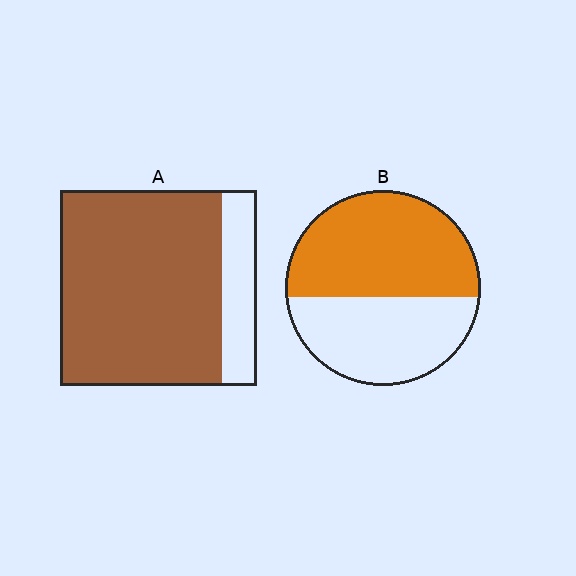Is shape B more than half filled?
Yes.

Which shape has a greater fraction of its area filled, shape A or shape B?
Shape A.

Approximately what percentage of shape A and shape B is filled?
A is approximately 80% and B is approximately 55%.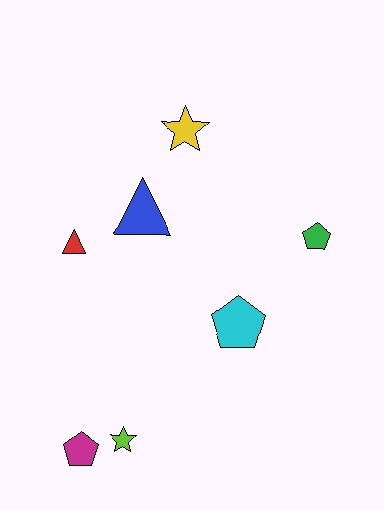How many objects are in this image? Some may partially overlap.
There are 7 objects.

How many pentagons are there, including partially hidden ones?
There are 3 pentagons.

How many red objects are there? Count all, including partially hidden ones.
There is 1 red object.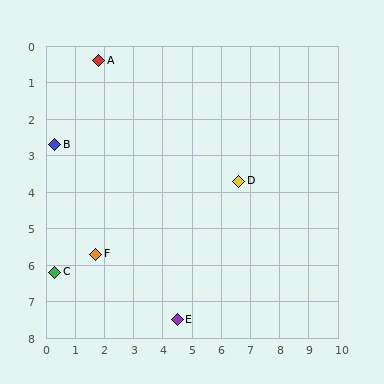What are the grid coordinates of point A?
Point A is at approximately (1.8, 0.4).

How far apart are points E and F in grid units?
Points E and F are about 3.3 grid units apart.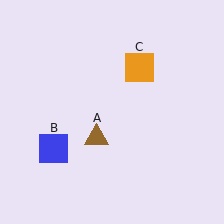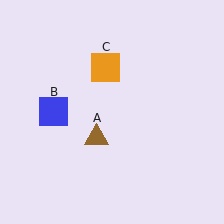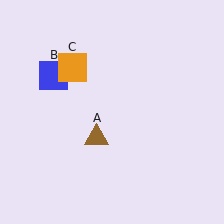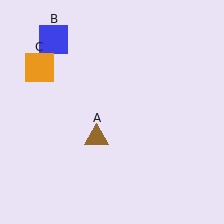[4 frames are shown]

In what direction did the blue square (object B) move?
The blue square (object B) moved up.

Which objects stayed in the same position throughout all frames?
Brown triangle (object A) remained stationary.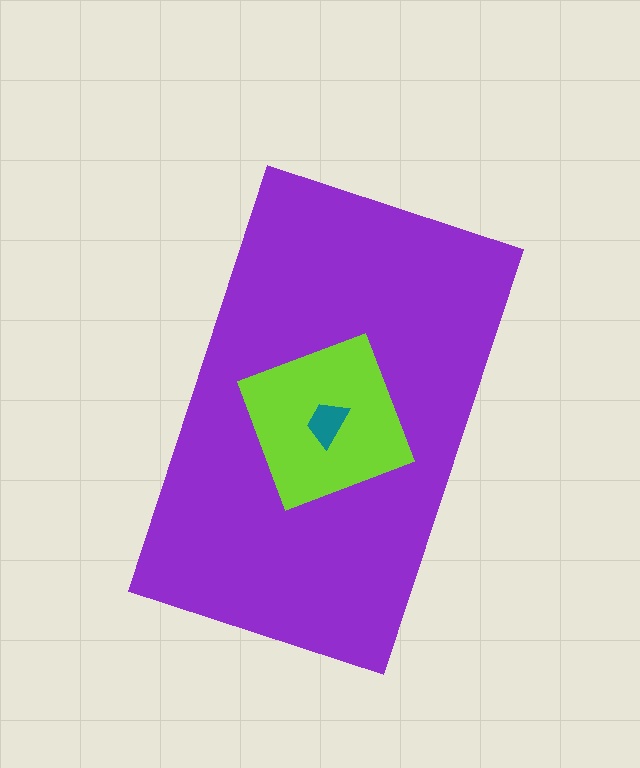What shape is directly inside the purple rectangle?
The lime diamond.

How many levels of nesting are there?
3.